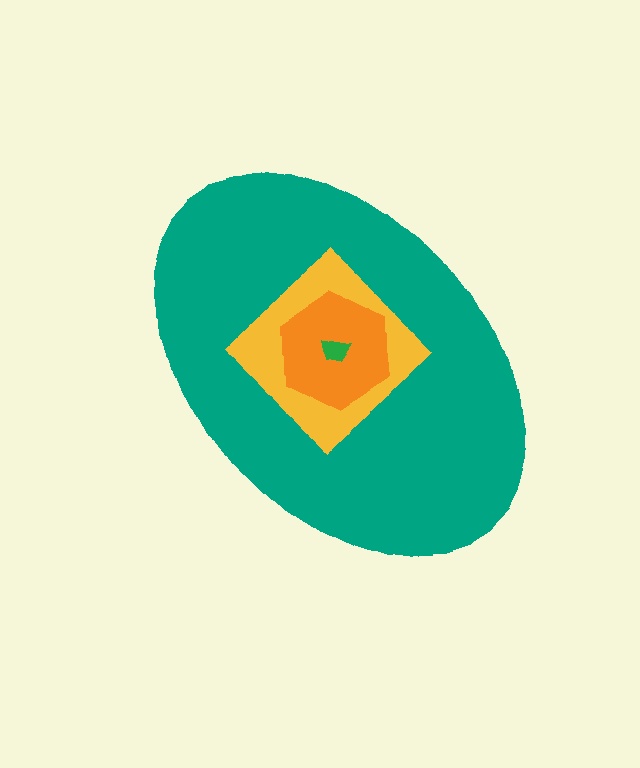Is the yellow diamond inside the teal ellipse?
Yes.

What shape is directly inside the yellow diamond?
The orange hexagon.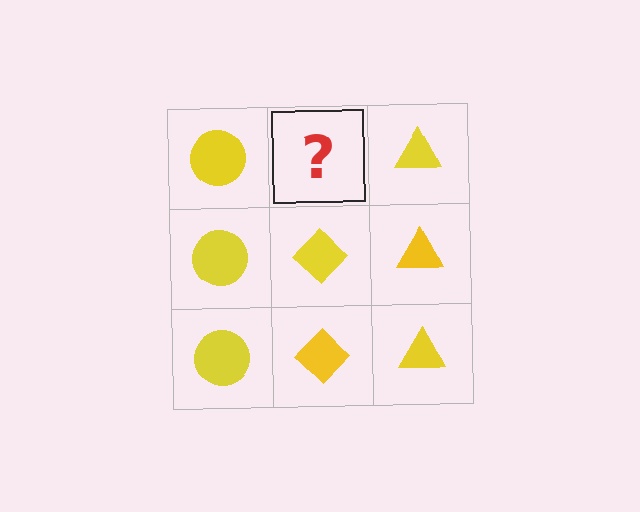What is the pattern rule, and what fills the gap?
The rule is that each column has a consistent shape. The gap should be filled with a yellow diamond.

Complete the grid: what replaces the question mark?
The question mark should be replaced with a yellow diamond.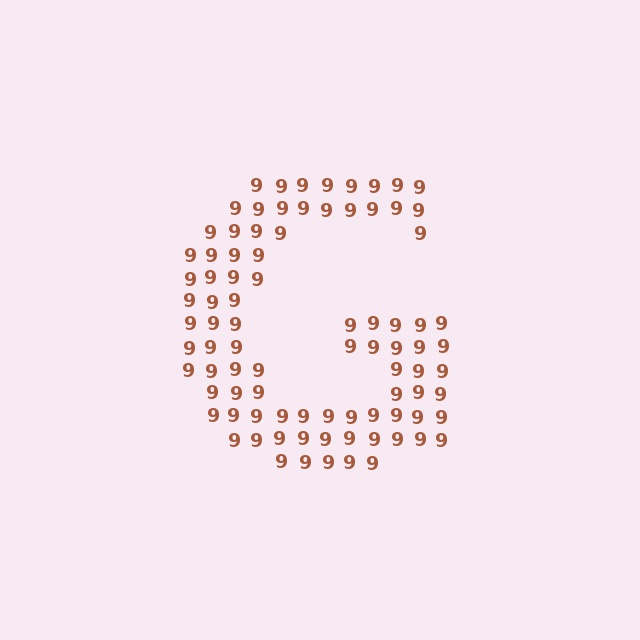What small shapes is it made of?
It is made of small digit 9's.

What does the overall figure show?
The overall figure shows the letter G.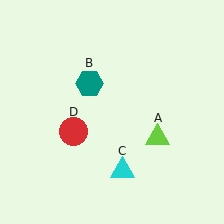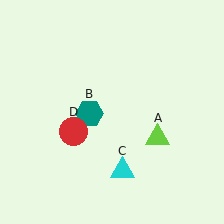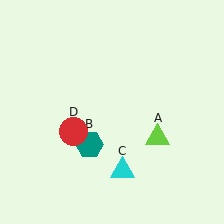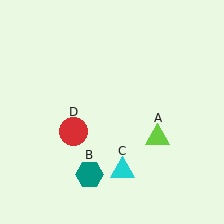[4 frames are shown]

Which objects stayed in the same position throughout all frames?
Lime triangle (object A) and cyan triangle (object C) and red circle (object D) remained stationary.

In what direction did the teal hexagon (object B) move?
The teal hexagon (object B) moved down.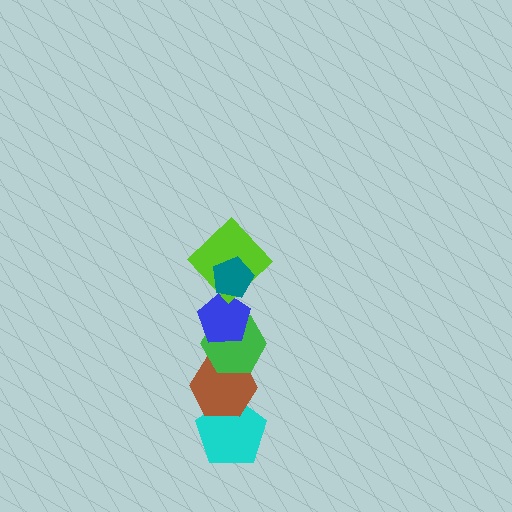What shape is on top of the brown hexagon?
The green hexagon is on top of the brown hexagon.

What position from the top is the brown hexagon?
The brown hexagon is 5th from the top.